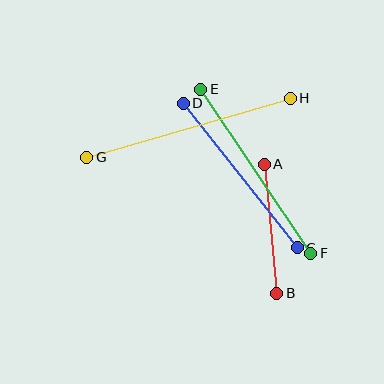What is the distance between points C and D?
The distance is approximately 184 pixels.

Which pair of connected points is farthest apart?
Points G and H are farthest apart.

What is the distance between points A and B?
The distance is approximately 130 pixels.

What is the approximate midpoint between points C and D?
The midpoint is at approximately (240, 175) pixels.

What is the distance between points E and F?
The distance is approximately 197 pixels.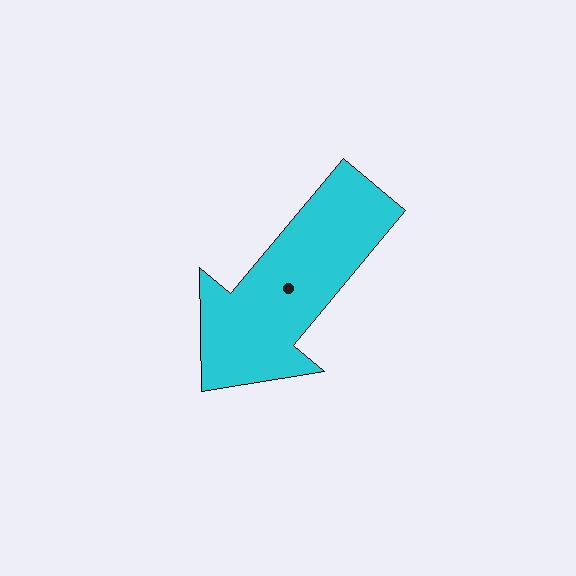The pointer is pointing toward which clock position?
Roughly 7 o'clock.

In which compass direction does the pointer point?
Southwest.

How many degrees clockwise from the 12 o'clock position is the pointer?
Approximately 220 degrees.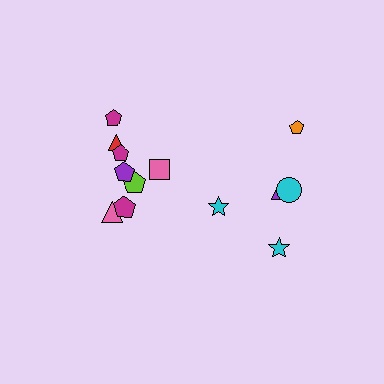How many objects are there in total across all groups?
There are 13 objects.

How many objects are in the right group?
There are 5 objects.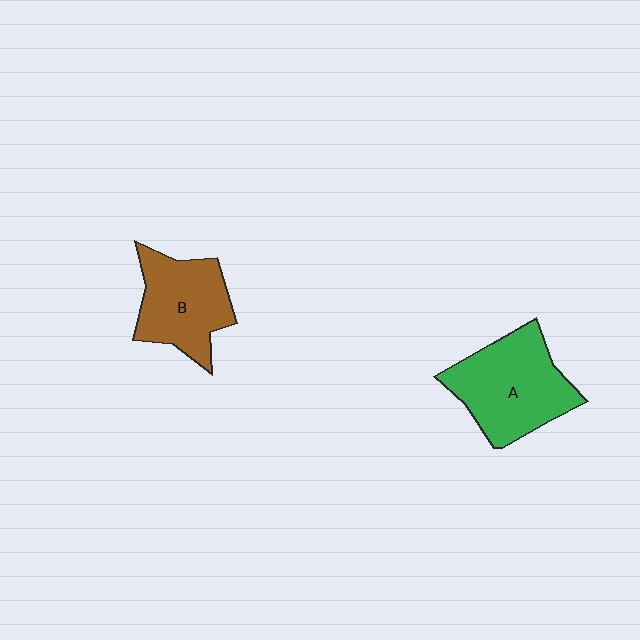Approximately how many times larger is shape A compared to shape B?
Approximately 1.2 times.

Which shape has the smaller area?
Shape B (brown).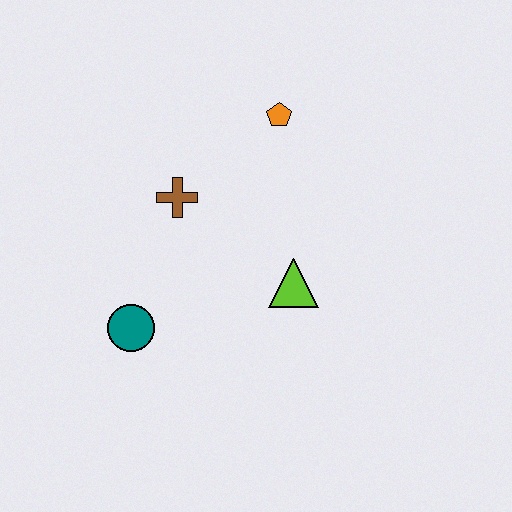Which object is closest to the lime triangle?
The brown cross is closest to the lime triangle.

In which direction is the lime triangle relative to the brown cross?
The lime triangle is to the right of the brown cross.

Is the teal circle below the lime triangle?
Yes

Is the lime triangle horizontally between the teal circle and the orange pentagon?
No